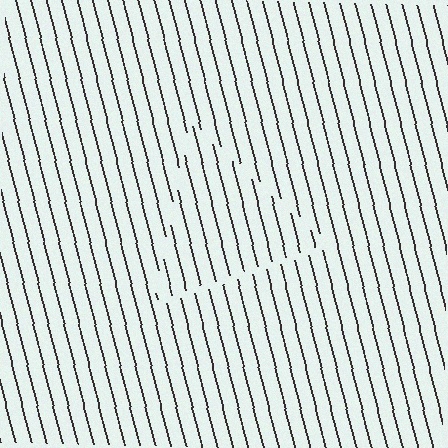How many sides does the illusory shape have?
3 sides — the line-ends trace a triangle.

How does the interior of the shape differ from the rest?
The interior of the shape contains the same grating, shifted by half a period — the contour is defined by the phase discontinuity where line-ends from the inner and outer gratings abut.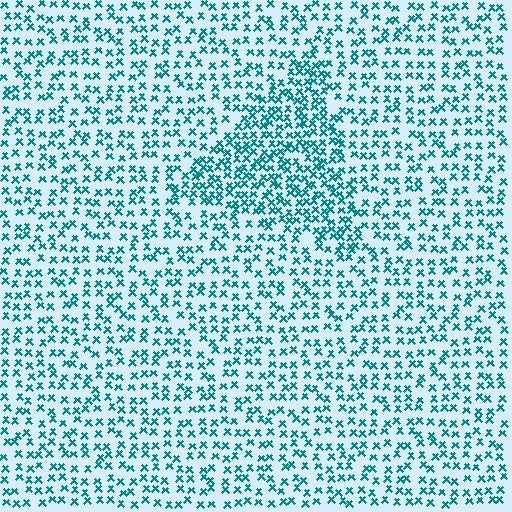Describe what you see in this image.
The image contains small teal elements arranged at two different densities. A triangle-shaped region is visible where the elements are more densely packed than the surrounding area.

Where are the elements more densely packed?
The elements are more densely packed inside the triangle boundary.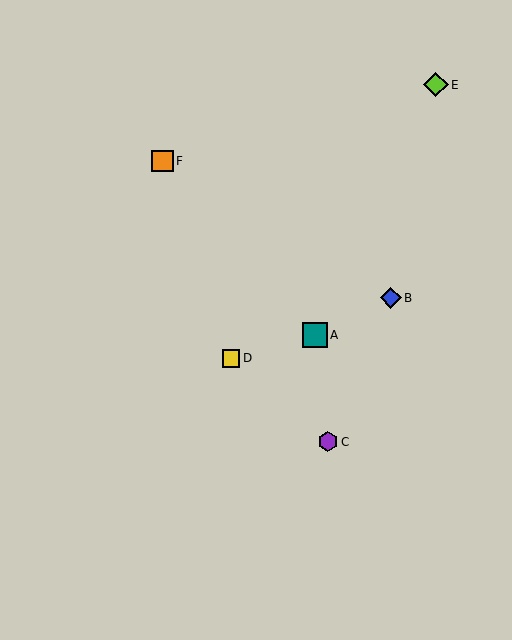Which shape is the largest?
The teal square (labeled A) is the largest.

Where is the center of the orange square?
The center of the orange square is at (163, 161).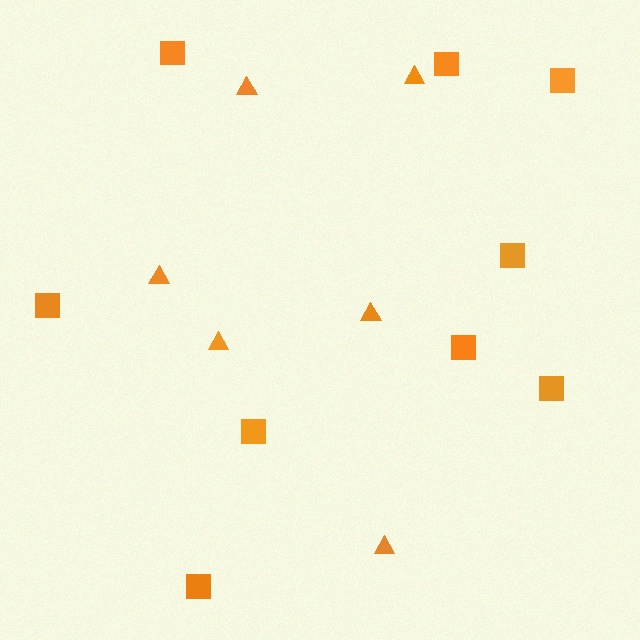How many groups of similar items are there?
There are 2 groups: one group of squares (9) and one group of triangles (6).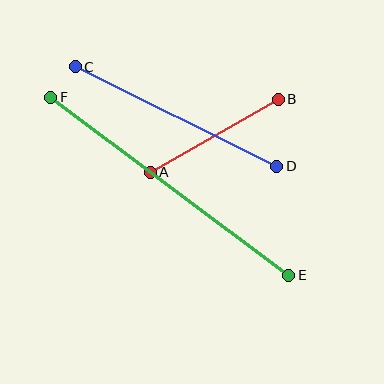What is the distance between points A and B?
The distance is approximately 148 pixels.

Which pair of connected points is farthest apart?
Points E and F are farthest apart.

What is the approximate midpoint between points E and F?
The midpoint is at approximately (170, 186) pixels.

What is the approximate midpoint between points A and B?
The midpoint is at approximately (214, 136) pixels.